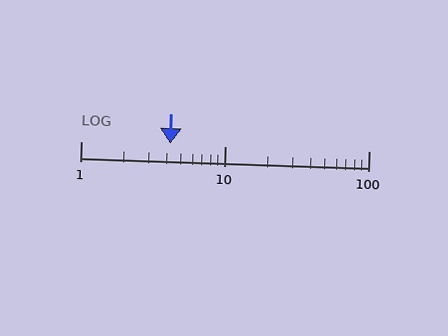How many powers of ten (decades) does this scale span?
The scale spans 2 decades, from 1 to 100.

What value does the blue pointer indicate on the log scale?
The pointer indicates approximately 4.2.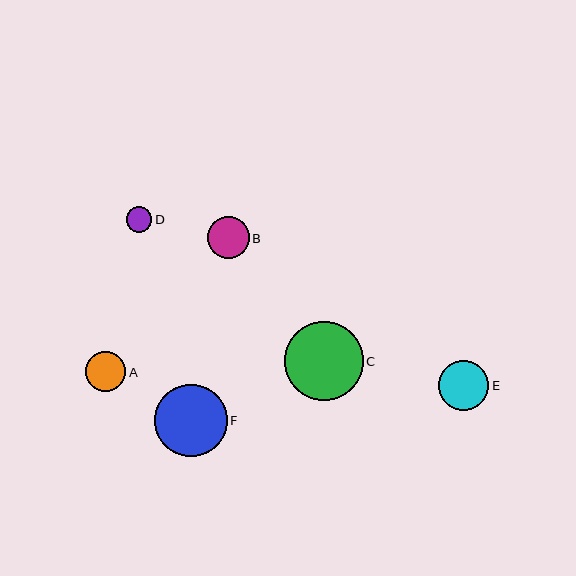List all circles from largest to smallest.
From largest to smallest: C, F, E, B, A, D.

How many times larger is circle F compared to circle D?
Circle F is approximately 2.8 times the size of circle D.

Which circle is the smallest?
Circle D is the smallest with a size of approximately 26 pixels.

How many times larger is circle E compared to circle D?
Circle E is approximately 1.9 times the size of circle D.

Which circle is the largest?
Circle C is the largest with a size of approximately 79 pixels.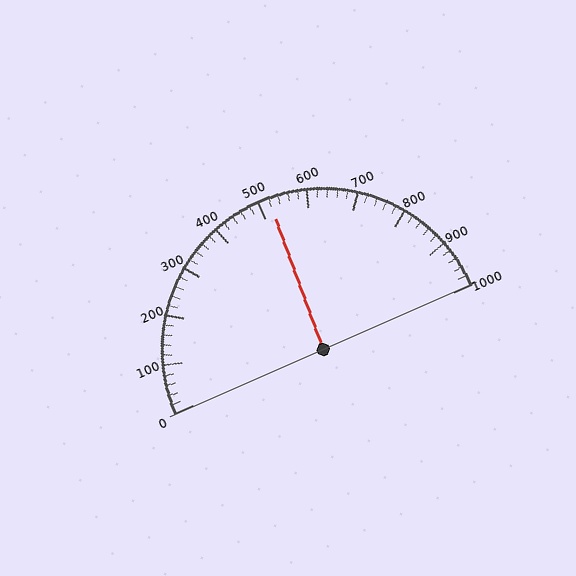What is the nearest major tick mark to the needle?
The nearest major tick mark is 500.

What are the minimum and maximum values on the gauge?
The gauge ranges from 0 to 1000.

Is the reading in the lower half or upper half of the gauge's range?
The reading is in the upper half of the range (0 to 1000).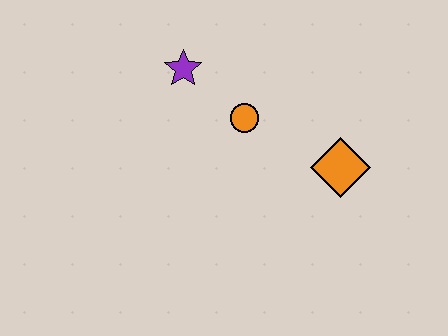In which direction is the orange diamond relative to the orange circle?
The orange diamond is to the right of the orange circle.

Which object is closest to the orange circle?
The purple star is closest to the orange circle.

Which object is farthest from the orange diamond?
The purple star is farthest from the orange diamond.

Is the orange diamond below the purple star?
Yes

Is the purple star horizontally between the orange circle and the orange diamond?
No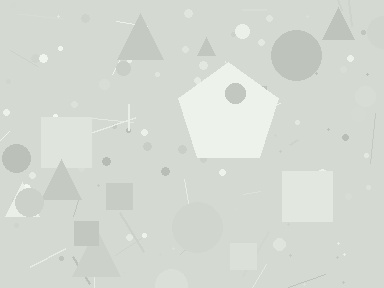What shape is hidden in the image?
A pentagon is hidden in the image.